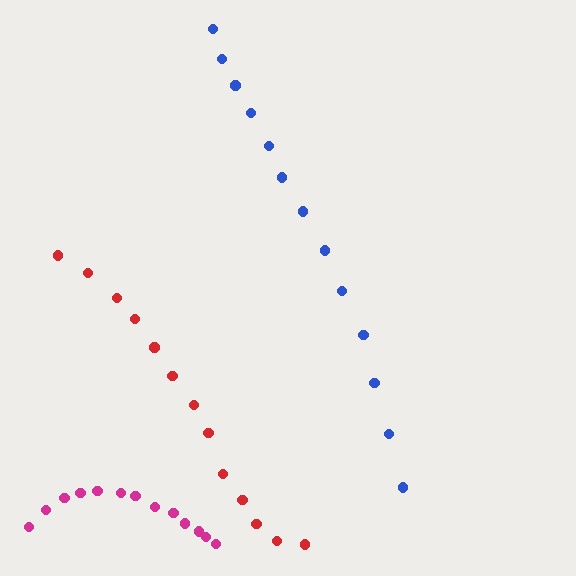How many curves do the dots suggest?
There are 3 distinct paths.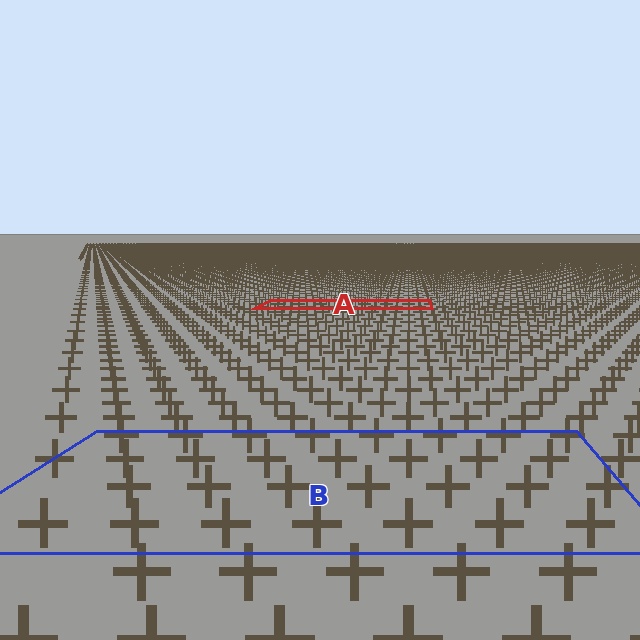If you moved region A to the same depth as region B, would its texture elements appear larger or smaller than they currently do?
They would appear larger. At a closer depth, the same texture elements are projected at a bigger on-screen size.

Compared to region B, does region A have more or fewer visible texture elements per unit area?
Region A has more texture elements per unit area — they are packed more densely because it is farther away.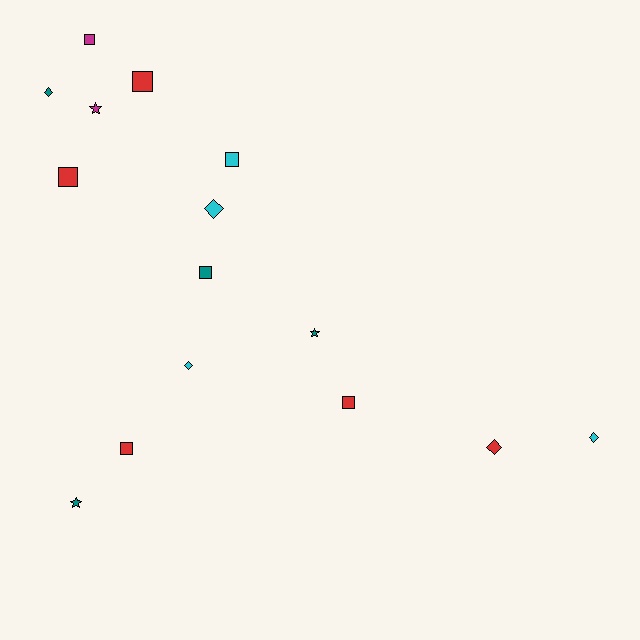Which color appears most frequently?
Red, with 5 objects.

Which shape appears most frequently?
Square, with 7 objects.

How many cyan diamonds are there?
There are 3 cyan diamonds.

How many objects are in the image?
There are 15 objects.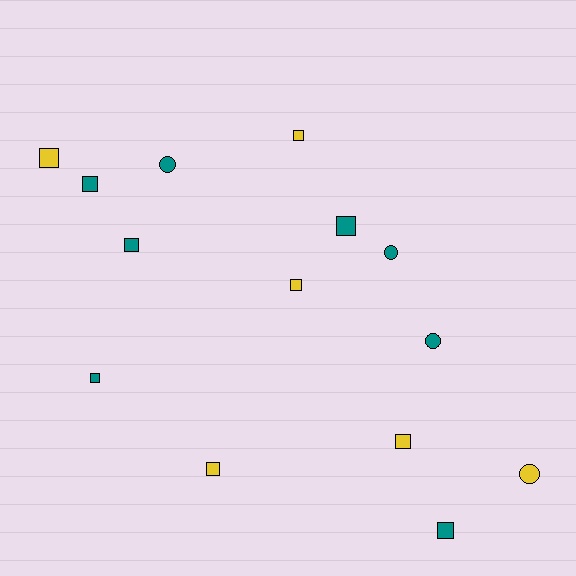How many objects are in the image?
There are 14 objects.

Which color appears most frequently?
Teal, with 8 objects.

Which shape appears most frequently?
Square, with 10 objects.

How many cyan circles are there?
There are no cyan circles.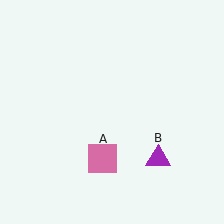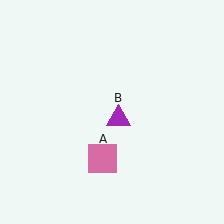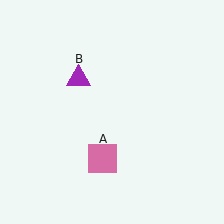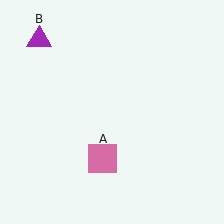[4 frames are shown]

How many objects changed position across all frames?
1 object changed position: purple triangle (object B).